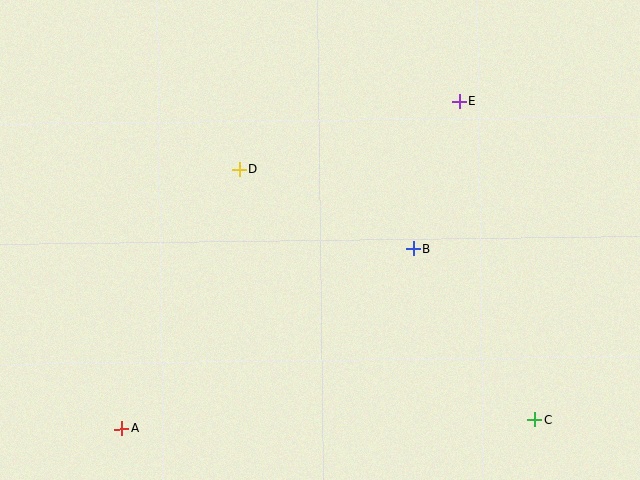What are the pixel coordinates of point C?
Point C is at (535, 420).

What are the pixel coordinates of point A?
Point A is at (122, 429).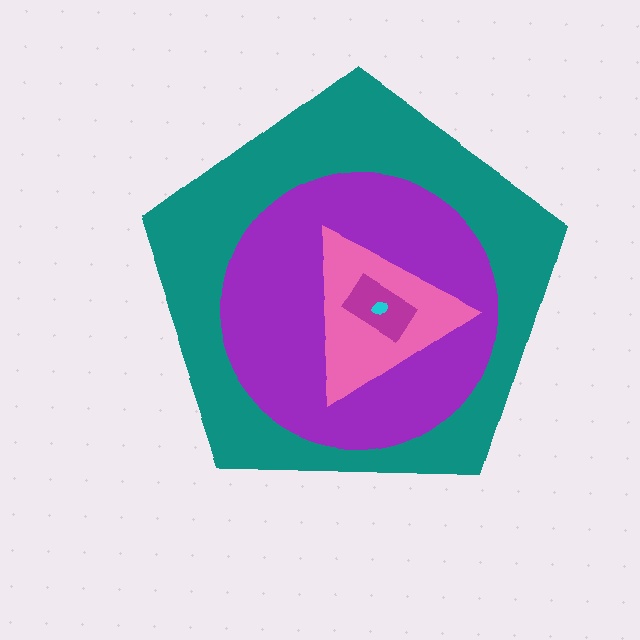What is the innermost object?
The cyan ellipse.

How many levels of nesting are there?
5.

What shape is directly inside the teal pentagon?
The purple circle.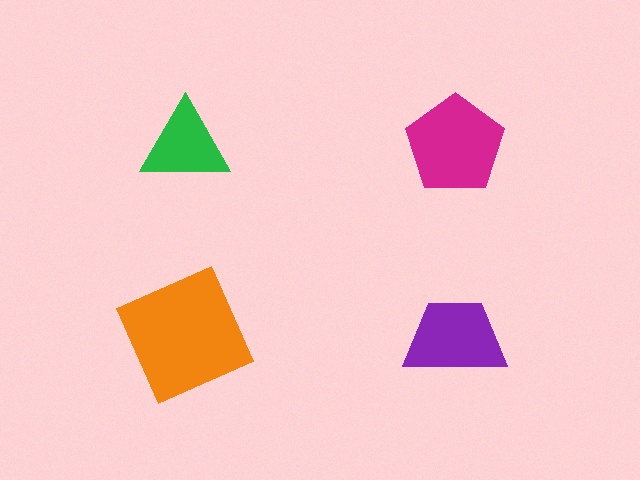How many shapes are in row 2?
2 shapes.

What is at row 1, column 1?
A green triangle.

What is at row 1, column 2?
A magenta pentagon.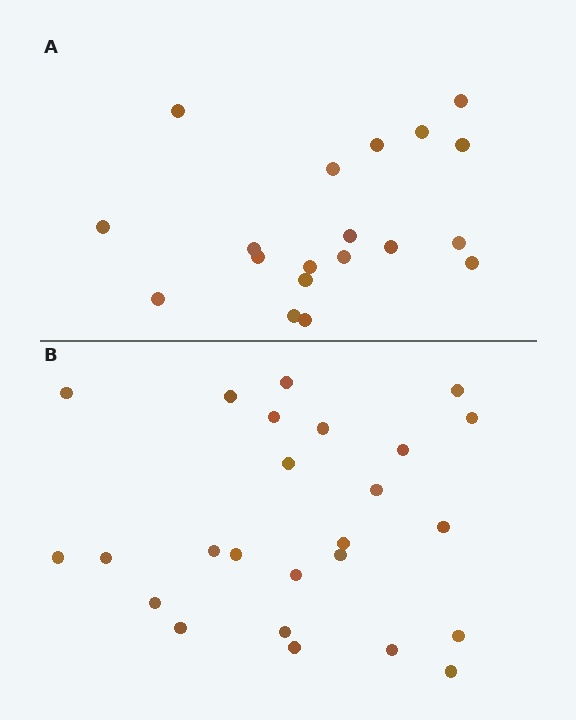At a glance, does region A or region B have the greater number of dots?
Region B (the bottom region) has more dots.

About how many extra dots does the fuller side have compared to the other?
Region B has about 6 more dots than region A.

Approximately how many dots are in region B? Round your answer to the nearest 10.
About 20 dots. (The exact count is 25, which rounds to 20.)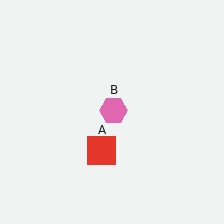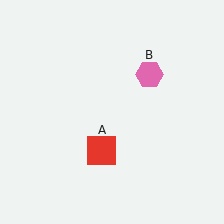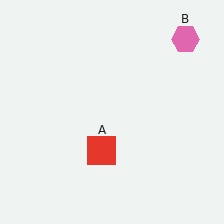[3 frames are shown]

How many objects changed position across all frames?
1 object changed position: pink hexagon (object B).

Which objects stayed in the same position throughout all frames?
Red square (object A) remained stationary.